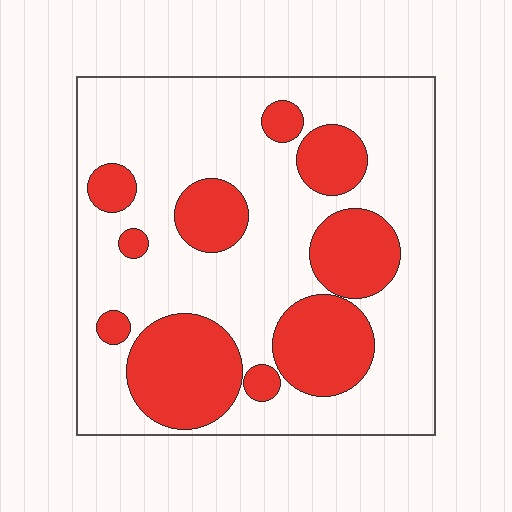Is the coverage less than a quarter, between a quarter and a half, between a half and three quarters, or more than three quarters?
Between a quarter and a half.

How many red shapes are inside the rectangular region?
10.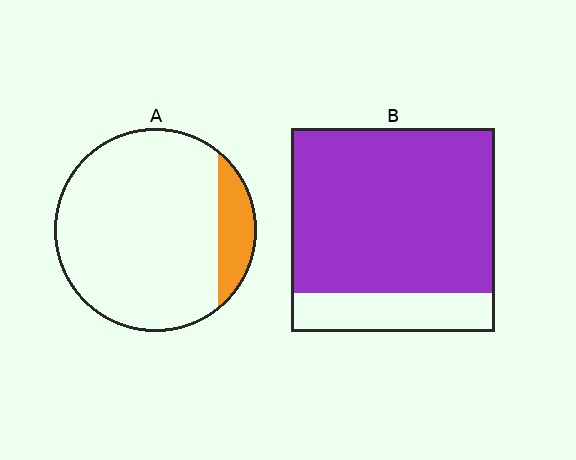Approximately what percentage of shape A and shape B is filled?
A is approximately 15% and B is approximately 80%.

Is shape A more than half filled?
No.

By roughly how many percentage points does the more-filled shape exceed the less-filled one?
By roughly 65 percentage points (B over A).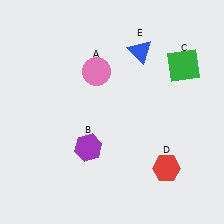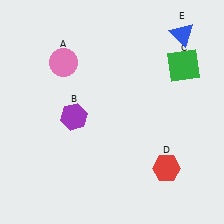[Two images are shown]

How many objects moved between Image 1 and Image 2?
3 objects moved between the two images.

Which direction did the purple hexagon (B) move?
The purple hexagon (B) moved up.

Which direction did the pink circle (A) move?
The pink circle (A) moved left.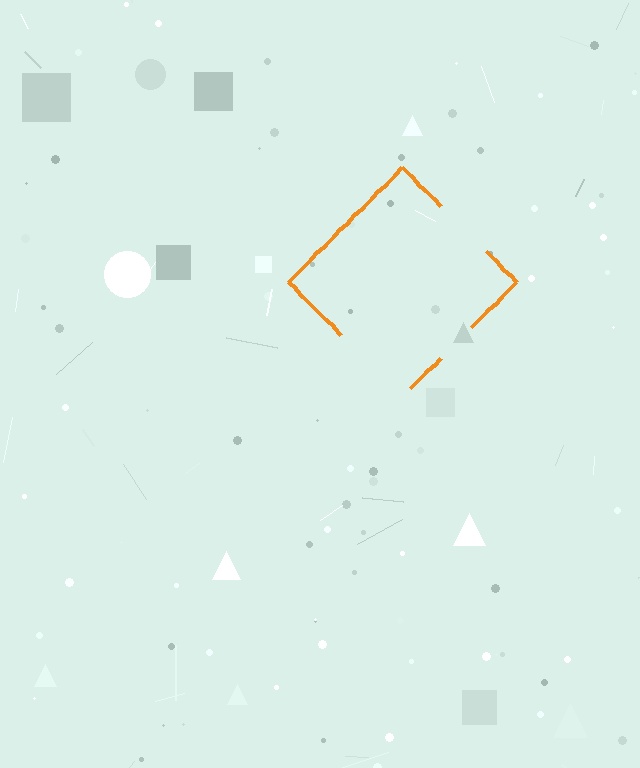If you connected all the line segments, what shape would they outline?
They would outline a diamond.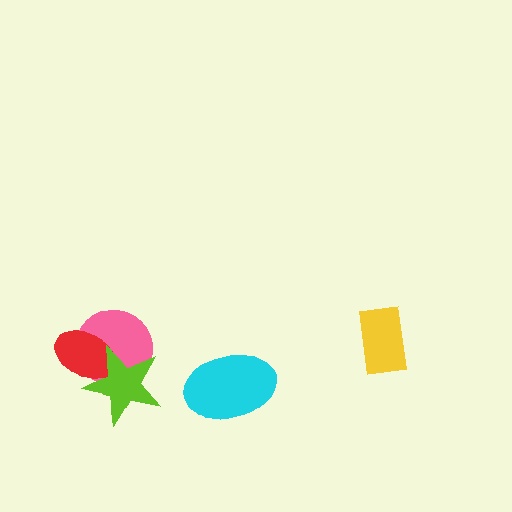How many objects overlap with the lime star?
2 objects overlap with the lime star.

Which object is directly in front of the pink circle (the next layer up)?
The red ellipse is directly in front of the pink circle.